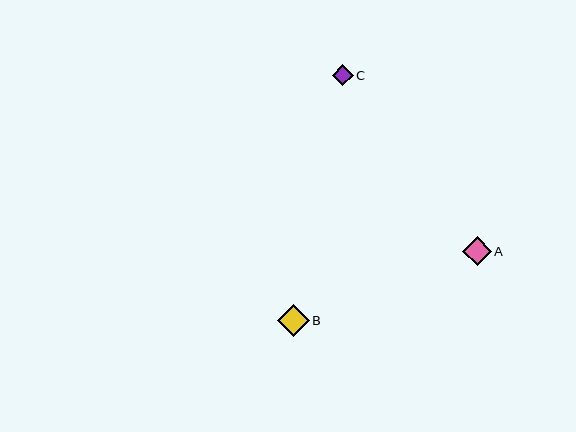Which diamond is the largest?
Diamond B is the largest with a size of approximately 32 pixels.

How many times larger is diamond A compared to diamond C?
Diamond A is approximately 1.3 times the size of diamond C.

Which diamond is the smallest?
Diamond C is the smallest with a size of approximately 21 pixels.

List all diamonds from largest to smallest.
From largest to smallest: B, A, C.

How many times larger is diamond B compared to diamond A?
Diamond B is approximately 1.1 times the size of diamond A.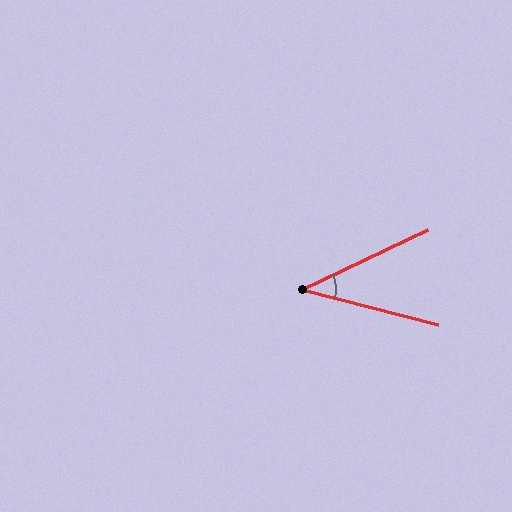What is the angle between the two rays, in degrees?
Approximately 40 degrees.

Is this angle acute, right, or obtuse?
It is acute.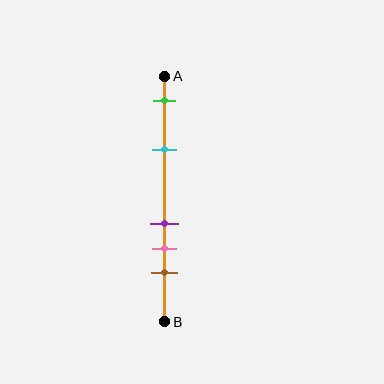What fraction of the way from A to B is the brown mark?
The brown mark is approximately 80% (0.8) of the way from A to B.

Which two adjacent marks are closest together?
The purple and pink marks are the closest adjacent pair.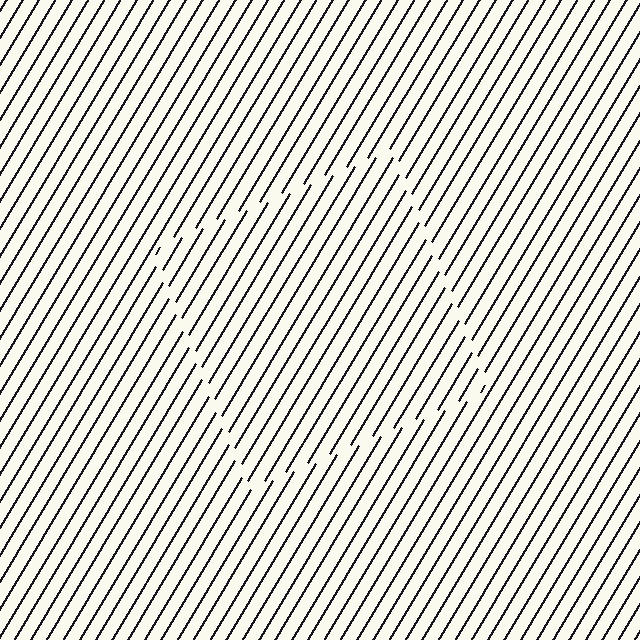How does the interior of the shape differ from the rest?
The interior of the shape contains the same grating, shifted by half a period — the contour is defined by the phase discontinuity where line-ends from the inner and outer gratings abut.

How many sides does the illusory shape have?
4 sides — the line-ends trace a square.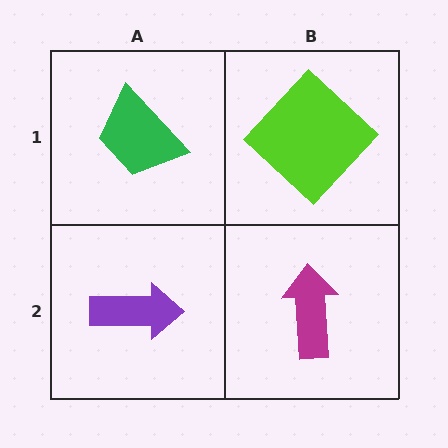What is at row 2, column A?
A purple arrow.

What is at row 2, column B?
A magenta arrow.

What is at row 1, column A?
A green trapezoid.